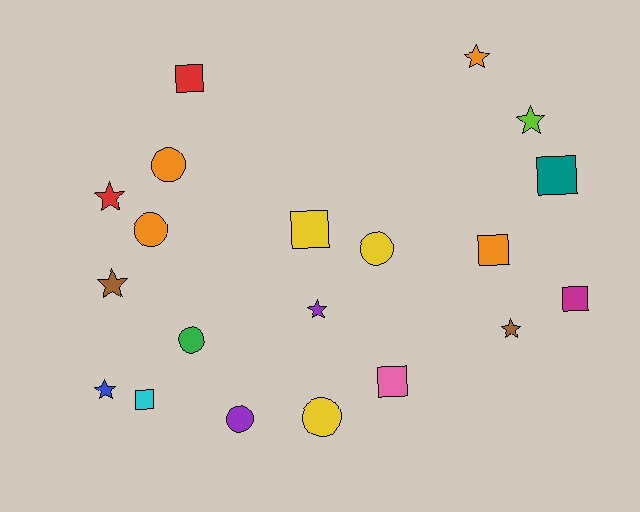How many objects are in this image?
There are 20 objects.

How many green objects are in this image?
There is 1 green object.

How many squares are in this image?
There are 7 squares.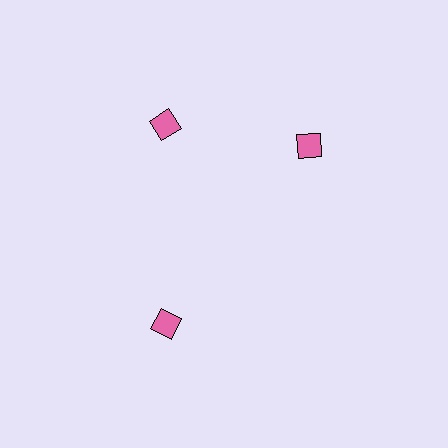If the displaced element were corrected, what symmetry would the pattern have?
It would have 3-fold rotational symmetry — the pattern would map onto itself every 120 degrees.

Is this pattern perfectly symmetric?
No. The 3 pink diamonds are arranged in a ring, but one element near the 3 o'clock position is rotated out of alignment along the ring, breaking the 3-fold rotational symmetry.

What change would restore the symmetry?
The symmetry would be restored by rotating it back into even spacing with its neighbors so that all 3 diamonds sit at equal angles and equal distance from the center.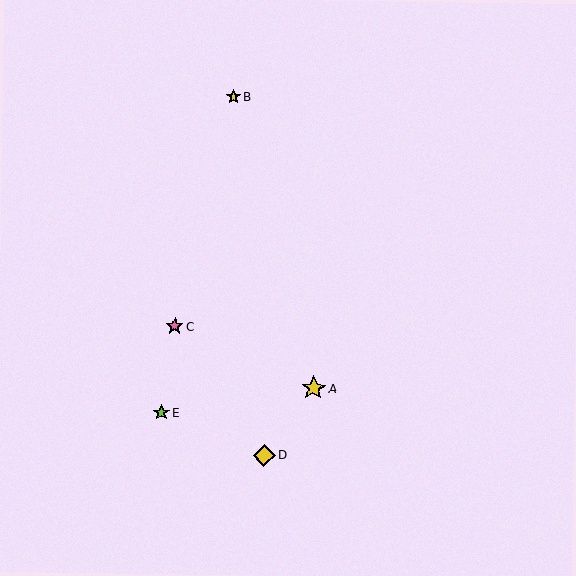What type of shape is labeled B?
Shape B is a yellow star.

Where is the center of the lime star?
The center of the lime star is at (162, 413).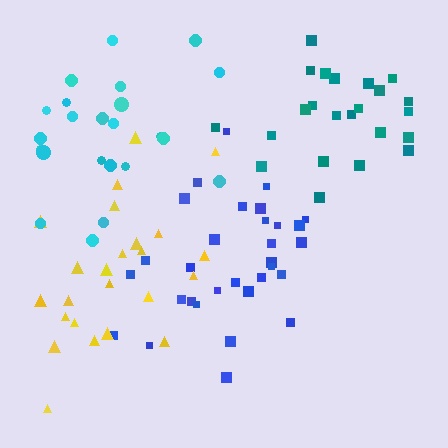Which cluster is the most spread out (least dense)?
Cyan.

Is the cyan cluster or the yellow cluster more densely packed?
Yellow.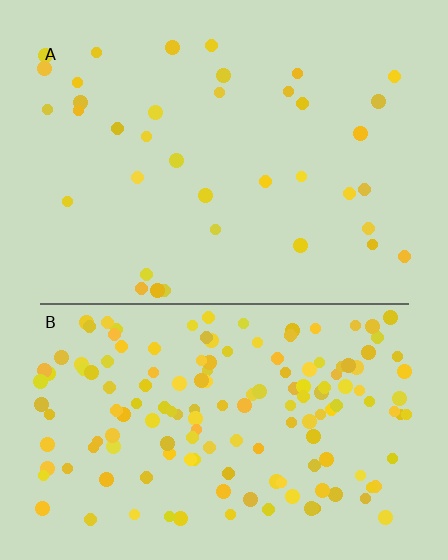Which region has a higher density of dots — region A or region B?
B (the bottom).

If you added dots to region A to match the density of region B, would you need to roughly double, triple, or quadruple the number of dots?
Approximately quadruple.